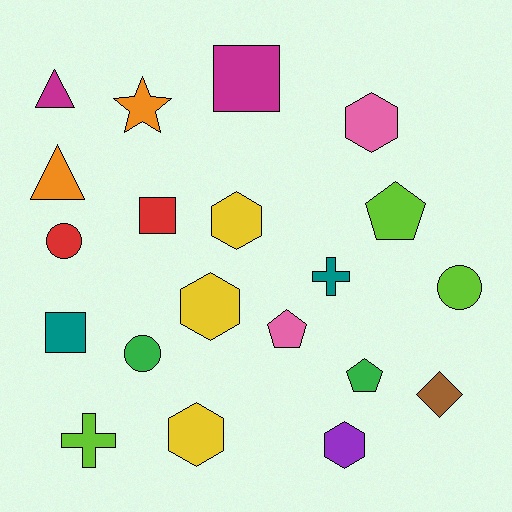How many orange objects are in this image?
There are 2 orange objects.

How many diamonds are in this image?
There is 1 diamond.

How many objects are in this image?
There are 20 objects.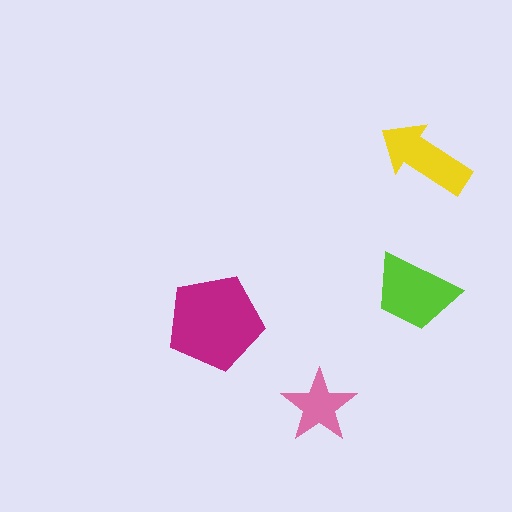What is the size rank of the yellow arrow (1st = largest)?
3rd.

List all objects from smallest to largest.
The pink star, the yellow arrow, the lime trapezoid, the magenta pentagon.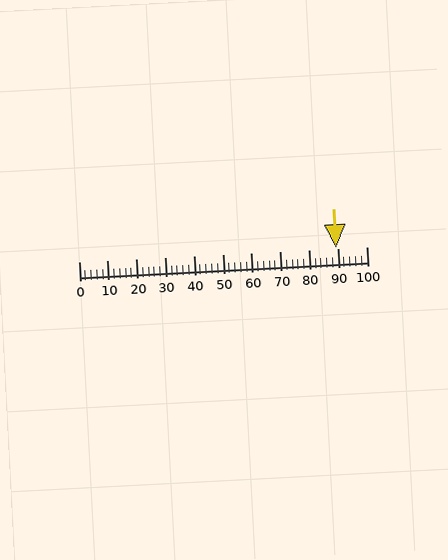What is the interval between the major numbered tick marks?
The major tick marks are spaced 10 units apart.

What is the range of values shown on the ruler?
The ruler shows values from 0 to 100.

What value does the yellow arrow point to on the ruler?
The yellow arrow points to approximately 89.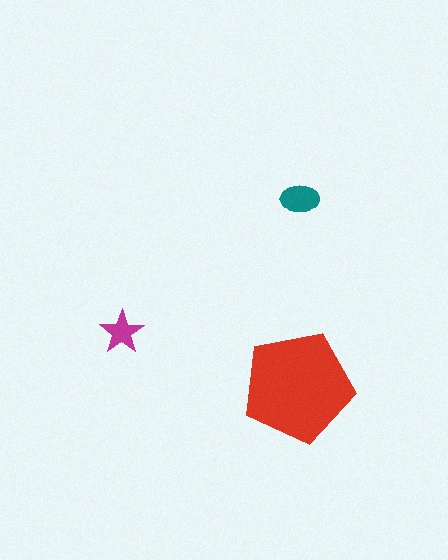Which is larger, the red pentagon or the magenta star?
The red pentagon.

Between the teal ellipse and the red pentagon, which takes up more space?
The red pentagon.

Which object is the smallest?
The magenta star.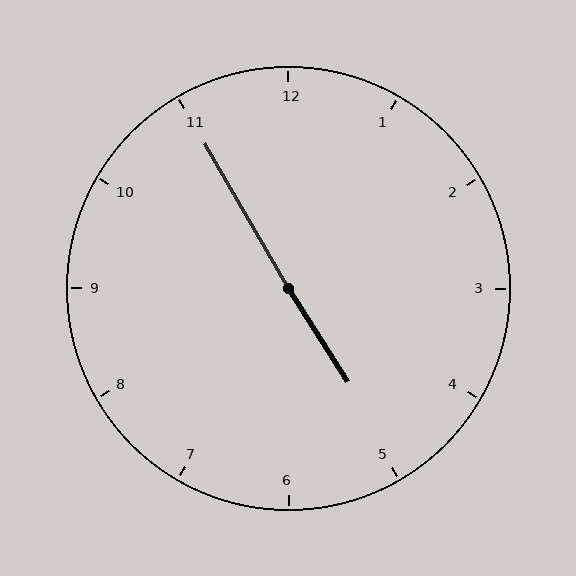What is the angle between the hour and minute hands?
Approximately 178 degrees.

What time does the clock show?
4:55.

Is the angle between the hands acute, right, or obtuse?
It is obtuse.